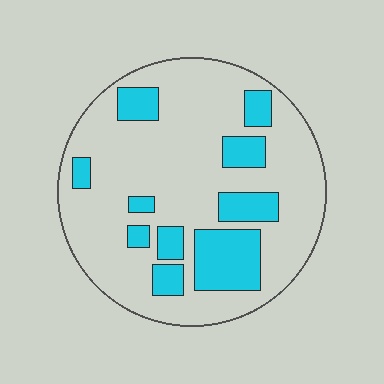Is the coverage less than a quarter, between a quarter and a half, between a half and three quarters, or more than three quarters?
Less than a quarter.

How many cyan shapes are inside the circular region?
10.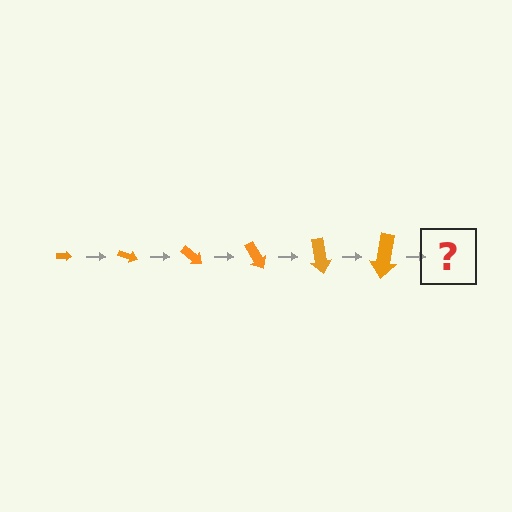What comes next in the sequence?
The next element should be an arrow, larger than the previous one and rotated 120 degrees from the start.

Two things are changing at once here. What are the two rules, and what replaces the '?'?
The two rules are that the arrow grows larger each step and it rotates 20 degrees each step. The '?' should be an arrow, larger than the previous one and rotated 120 degrees from the start.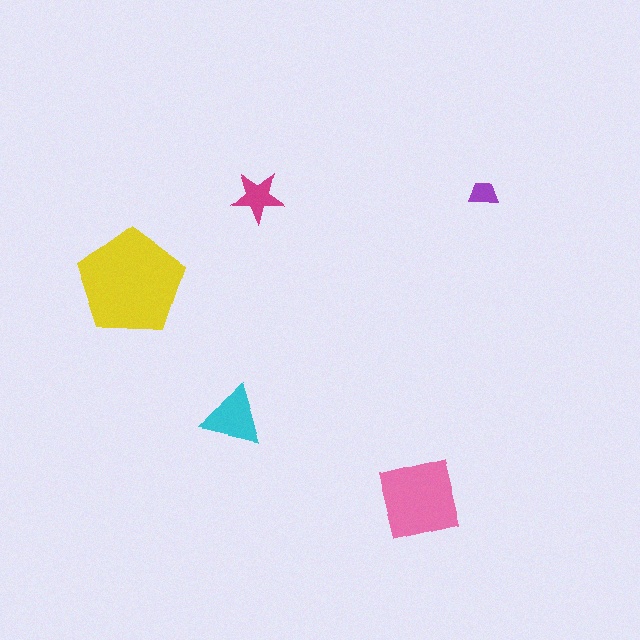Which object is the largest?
The yellow pentagon.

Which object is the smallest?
The purple trapezoid.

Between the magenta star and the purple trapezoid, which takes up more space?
The magenta star.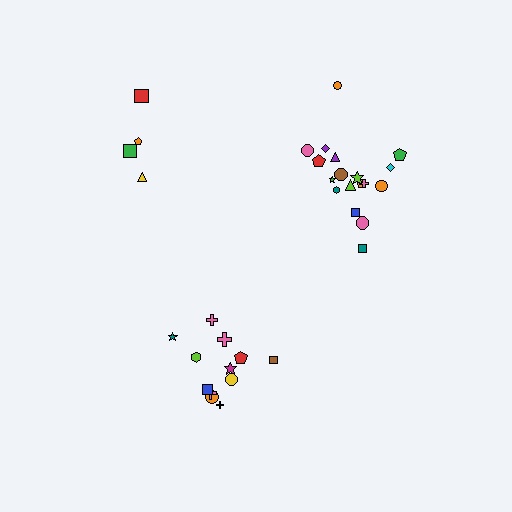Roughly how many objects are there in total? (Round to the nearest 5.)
Roughly 35 objects in total.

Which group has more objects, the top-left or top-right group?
The top-right group.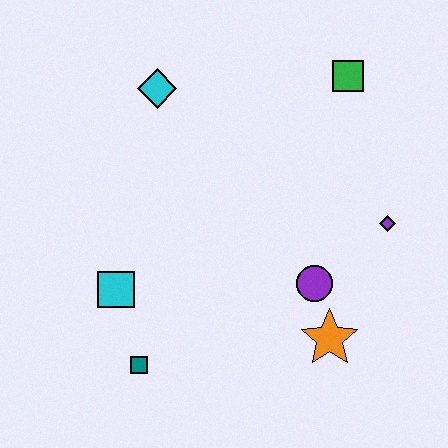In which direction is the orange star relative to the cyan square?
The orange star is to the right of the cyan square.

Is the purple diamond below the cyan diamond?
Yes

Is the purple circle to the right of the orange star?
No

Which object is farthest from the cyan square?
The green square is farthest from the cyan square.